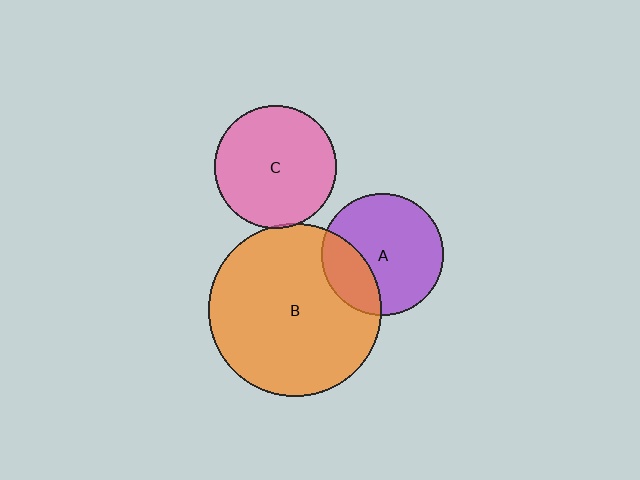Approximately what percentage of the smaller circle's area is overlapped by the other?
Approximately 5%.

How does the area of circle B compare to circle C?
Approximately 2.0 times.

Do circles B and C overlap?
Yes.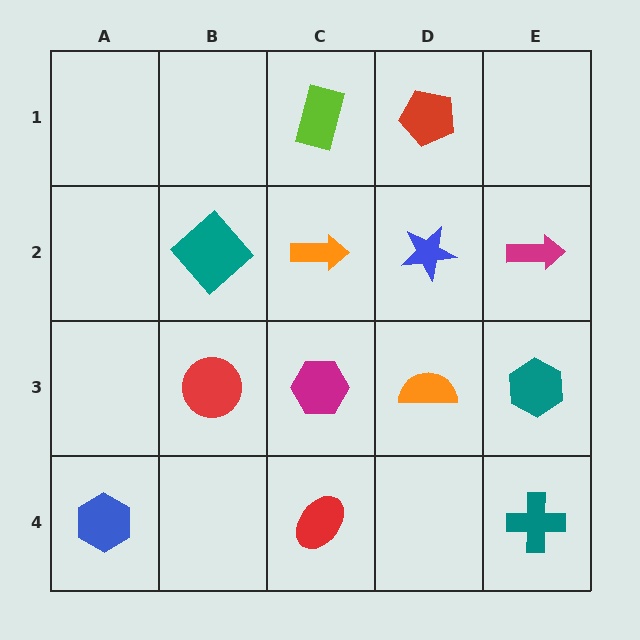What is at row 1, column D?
A red pentagon.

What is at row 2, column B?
A teal diamond.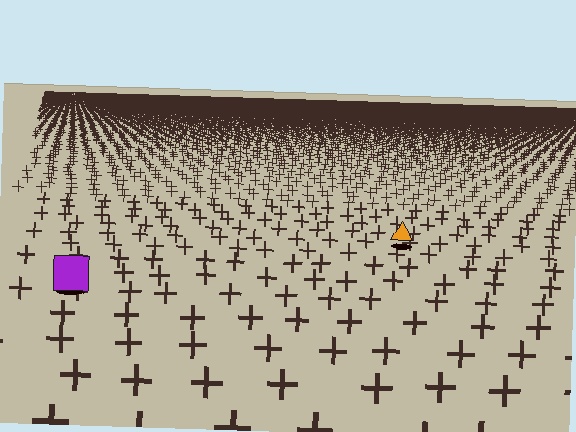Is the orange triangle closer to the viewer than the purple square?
No. The purple square is closer — you can tell from the texture gradient: the ground texture is coarser near it.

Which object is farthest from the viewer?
The orange triangle is farthest from the viewer. It appears smaller and the ground texture around it is denser.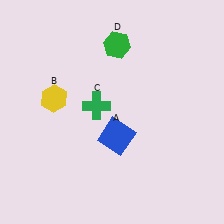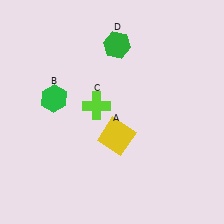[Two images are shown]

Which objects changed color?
A changed from blue to yellow. B changed from yellow to green. C changed from green to lime.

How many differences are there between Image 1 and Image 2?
There are 3 differences between the two images.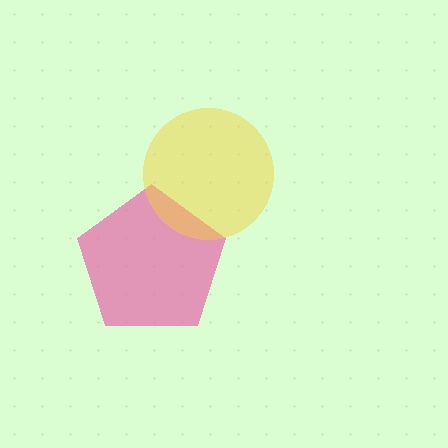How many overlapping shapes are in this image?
There are 2 overlapping shapes in the image.